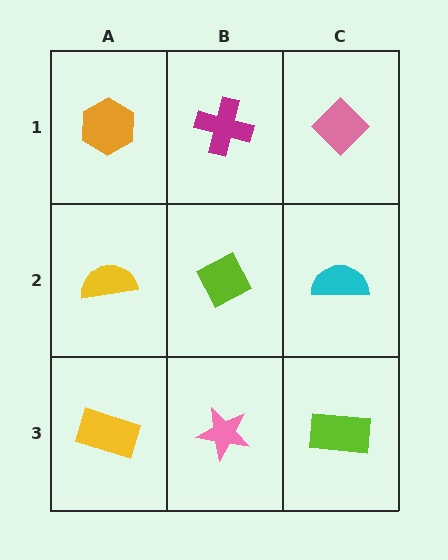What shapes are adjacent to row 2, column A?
An orange hexagon (row 1, column A), a yellow rectangle (row 3, column A), a lime diamond (row 2, column B).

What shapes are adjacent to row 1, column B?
A lime diamond (row 2, column B), an orange hexagon (row 1, column A), a pink diamond (row 1, column C).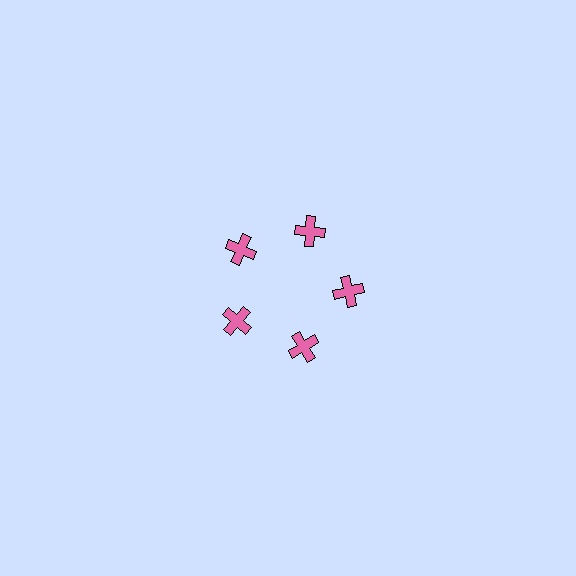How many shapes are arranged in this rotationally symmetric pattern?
There are 5 shapes, arranged in 5 groups of 1.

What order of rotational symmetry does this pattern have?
This pattern has 5-fold rotational symmetry.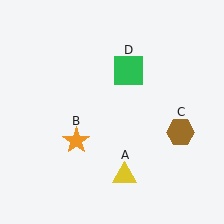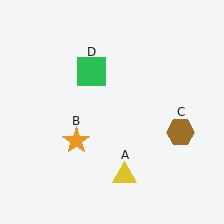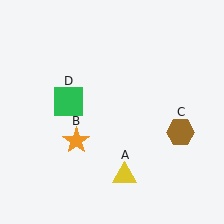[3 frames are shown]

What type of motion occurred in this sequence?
The green square (object D) rotated counterclockwise around the center of the scene.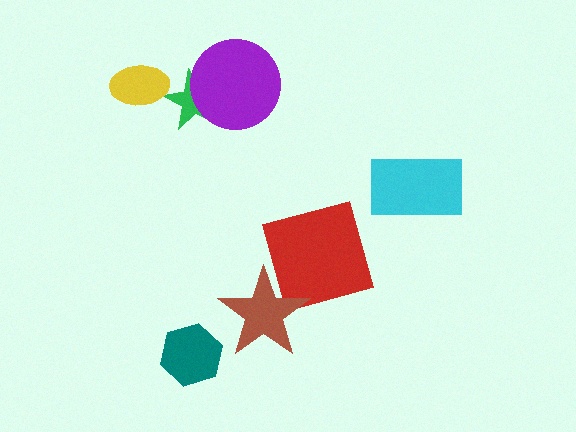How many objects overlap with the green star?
2 objects overlap with the green star.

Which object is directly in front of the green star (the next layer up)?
The purple circle is directly in front of the green star.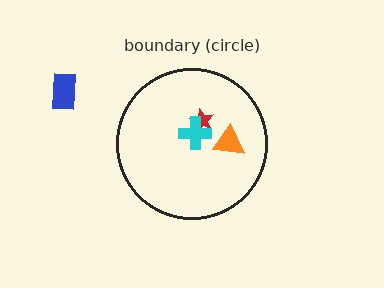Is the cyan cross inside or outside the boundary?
Inside.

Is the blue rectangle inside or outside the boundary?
Outside.